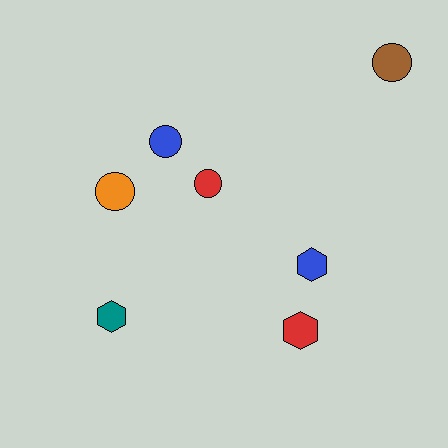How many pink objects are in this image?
There are no pink objects.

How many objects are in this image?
There are 7 objects.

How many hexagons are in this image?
There are 3 hexagons.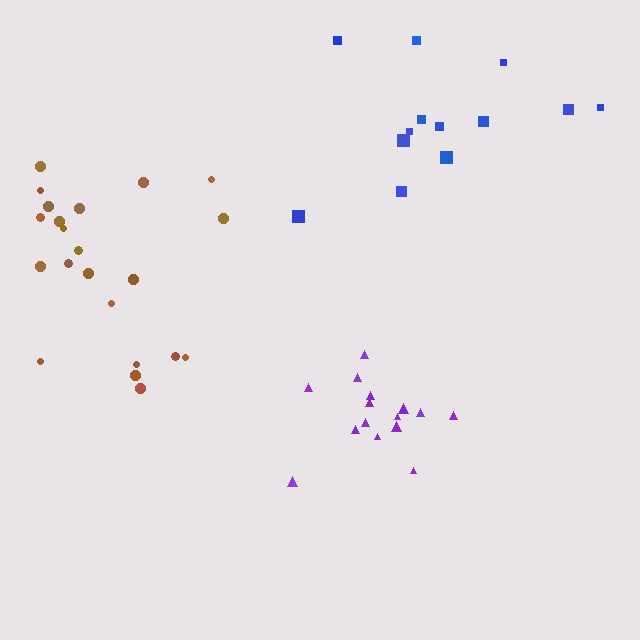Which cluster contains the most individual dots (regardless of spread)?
Brown (22).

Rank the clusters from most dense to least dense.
purple, brown, blue.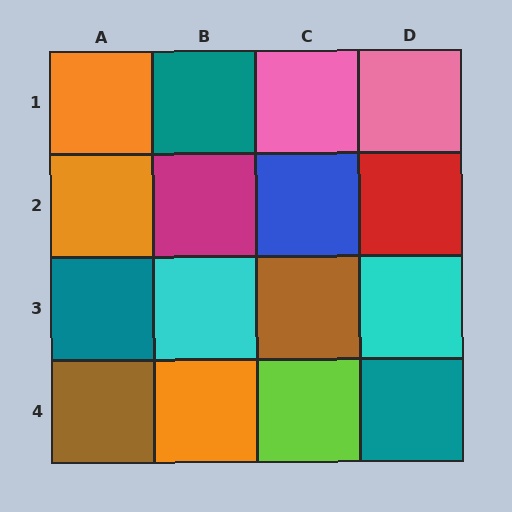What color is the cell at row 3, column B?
Cyan.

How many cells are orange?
3 cells are orange.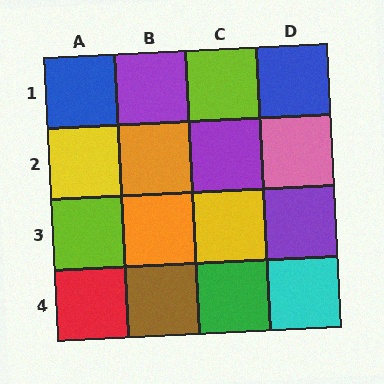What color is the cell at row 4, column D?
Cyan.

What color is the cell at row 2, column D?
Pink.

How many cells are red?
1 cell is red.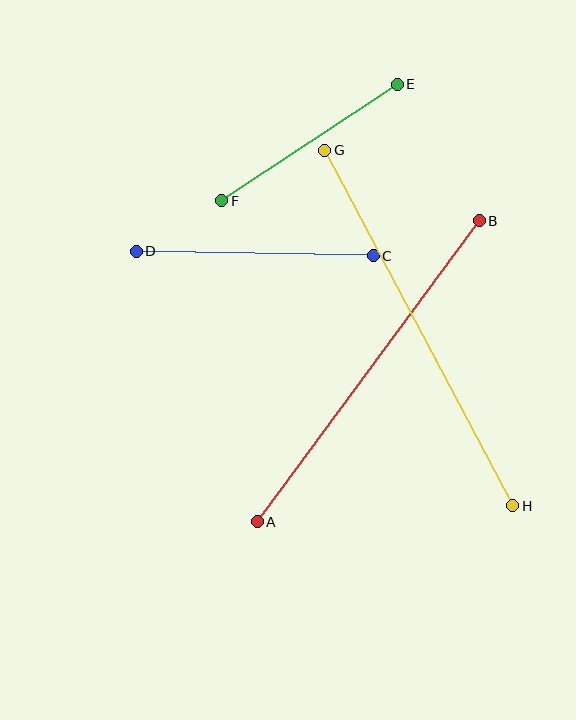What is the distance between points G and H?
The distance is approximately 402 pixels.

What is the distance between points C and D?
The distance is approximately 237 pixels.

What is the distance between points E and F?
The distance is approximately 211 pixels.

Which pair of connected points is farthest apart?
Points G and H are farthest apart.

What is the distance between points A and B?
The distance is approximately 374 pixels.